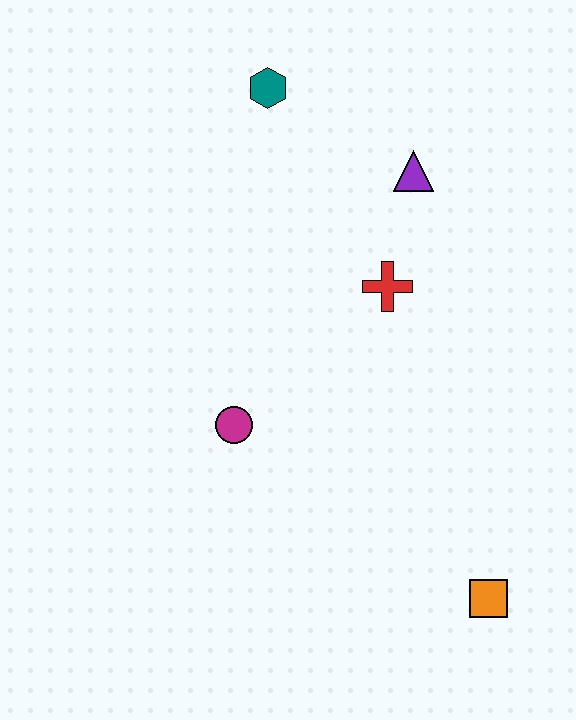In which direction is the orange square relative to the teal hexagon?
The orange square is below the teal hexagon.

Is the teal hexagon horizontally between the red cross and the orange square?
No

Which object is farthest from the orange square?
The teal hexagon is farthest from the orange square.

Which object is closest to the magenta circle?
The red cross is closest to the magenta circle.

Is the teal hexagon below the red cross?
No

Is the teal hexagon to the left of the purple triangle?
Yes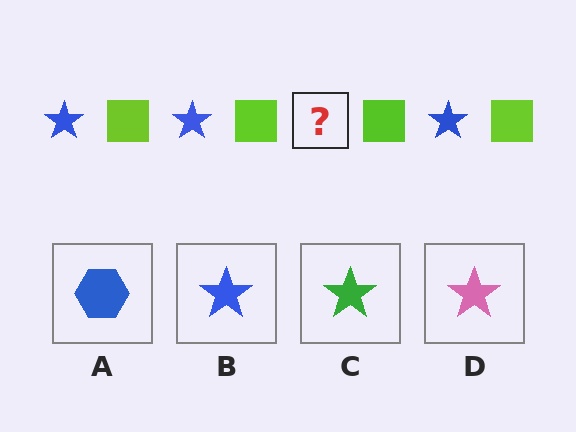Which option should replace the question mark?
Option B.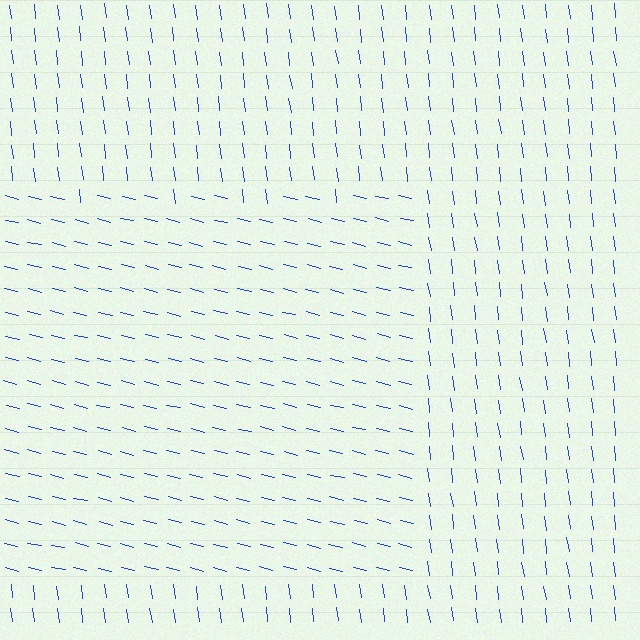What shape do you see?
I see a rectangle.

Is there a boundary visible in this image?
Yes, there is a texture boundary formed by a change in line orientation.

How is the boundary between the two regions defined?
The boundary is defined purely by a change in line orientation (approximately 69 degrees difference). All lines are the same color and thickness.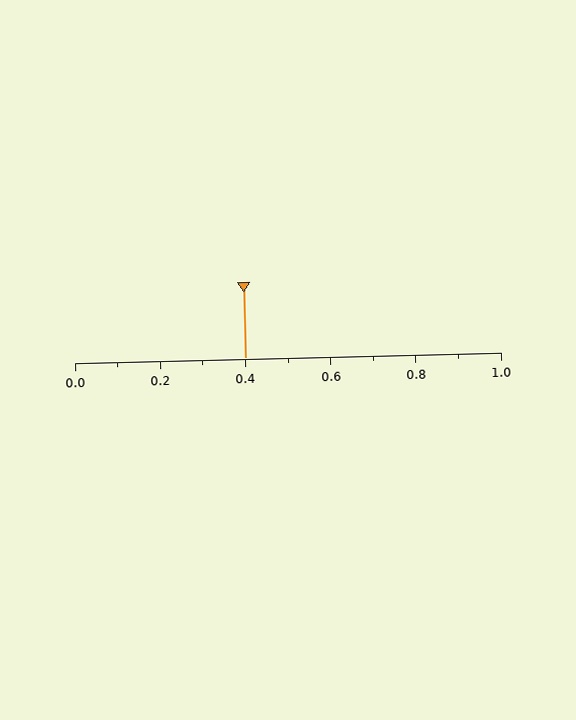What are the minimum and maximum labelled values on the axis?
The axis runs from 0.0 to 1.0.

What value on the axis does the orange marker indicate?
The marker indicates approximately 0.4.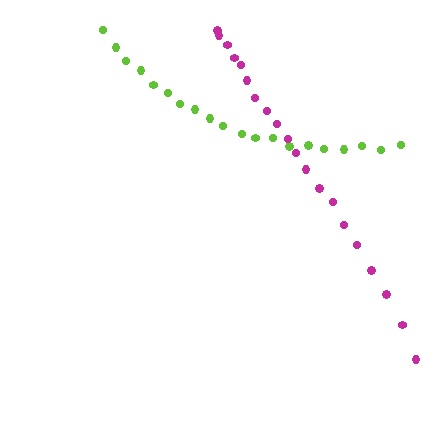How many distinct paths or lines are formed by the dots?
There are 2 distinct paths.